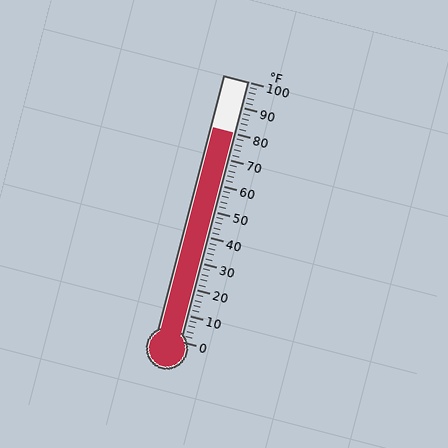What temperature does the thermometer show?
The thermometer shows approximately 80°F.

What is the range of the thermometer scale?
The thermometer scale ranges from 0°F to 100°F.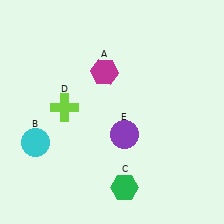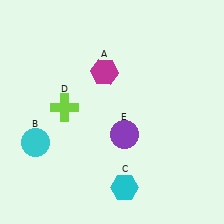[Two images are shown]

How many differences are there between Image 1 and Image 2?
There is 1 difference between the two images.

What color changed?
The hexagon (C) changed from green in Image 1 to cyan in Image 2.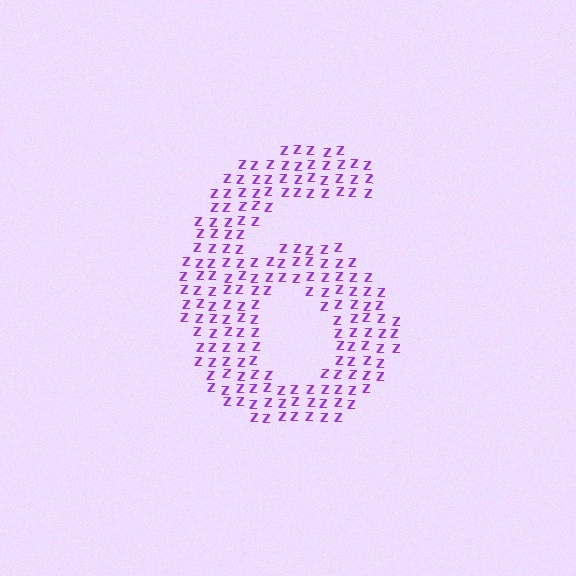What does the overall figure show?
The overall figure shows the digit 6.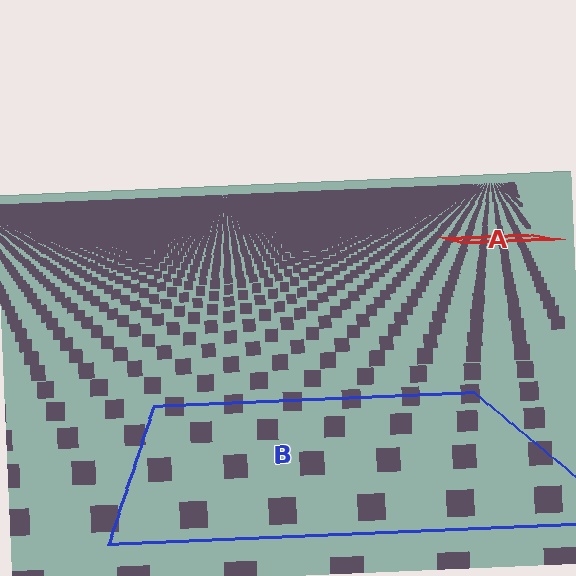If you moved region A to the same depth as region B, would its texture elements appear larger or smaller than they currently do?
They would appear larger. At a closer depth, the same texture elements are projected at a bigger on-screen size.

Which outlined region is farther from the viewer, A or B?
Region A is farther from the viewer — the texture elements inside it appear smaller and more densely packed.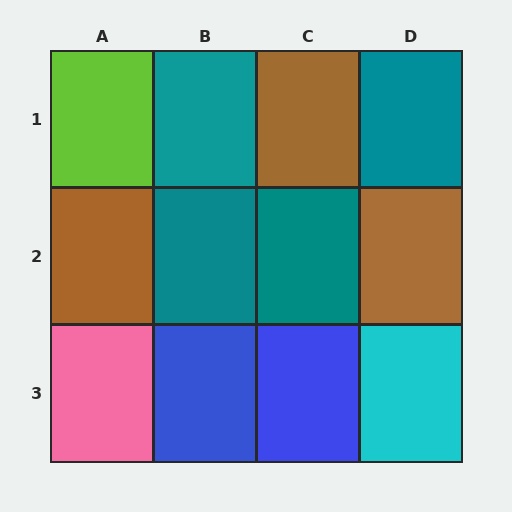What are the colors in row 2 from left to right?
Brown, teal, teal, brown.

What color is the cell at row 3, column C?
Blue.